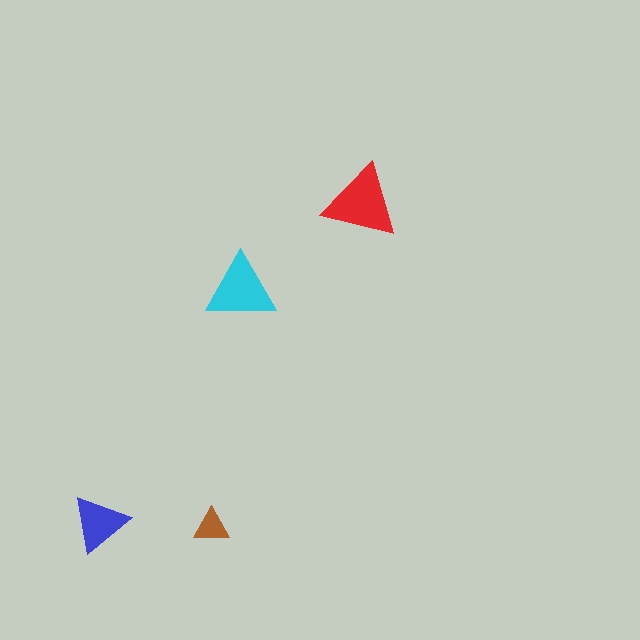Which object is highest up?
The red triangle is topmost.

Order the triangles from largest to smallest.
the red one, the cyan one, the blue one, the brown one.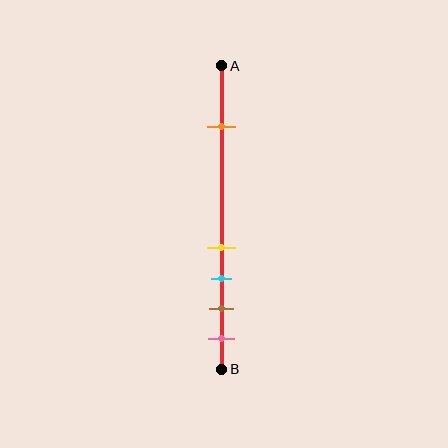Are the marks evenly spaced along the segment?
No, the marks are not evenly spaced.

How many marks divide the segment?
There are 5 marks dividing the segment.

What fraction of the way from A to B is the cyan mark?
The cyan mark is approximately 70% (0.7) of the way from A to B.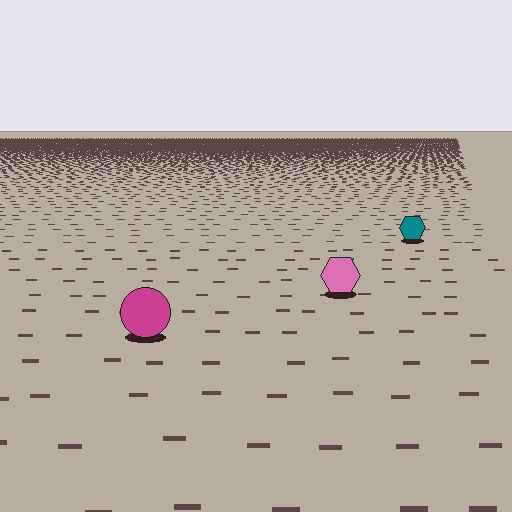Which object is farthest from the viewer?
The teal hexagon is farthest from the viewer. It appears smaller and the ground texture around it is denser.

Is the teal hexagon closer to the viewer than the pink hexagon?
No. The pink hexagon is closer — you can tell from the texture gradient: the ground texture is coarser near it.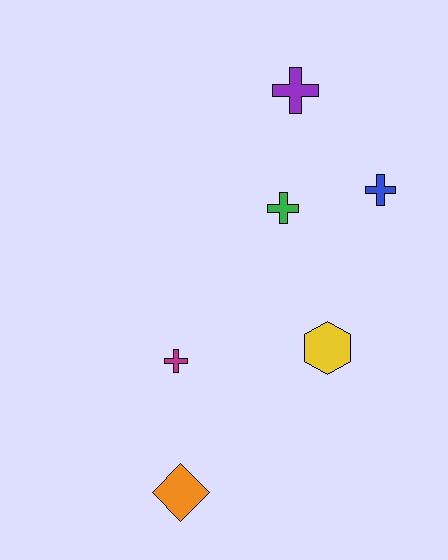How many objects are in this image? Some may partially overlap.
There are 6 objects.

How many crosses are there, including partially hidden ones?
There are 4 crosses.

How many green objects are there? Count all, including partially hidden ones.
There is 1 green object.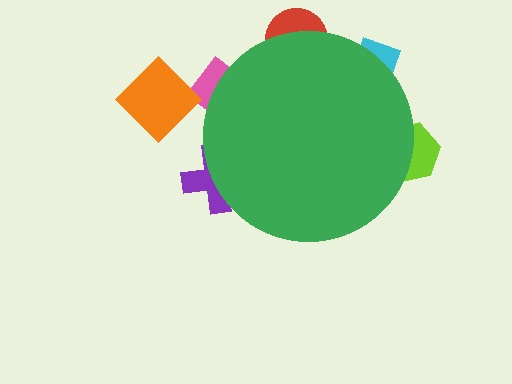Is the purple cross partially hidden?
Yes, the purple cross is partially hidden behind the green circle.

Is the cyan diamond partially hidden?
Yes, the cyan diamond is partially hidden behind the green circle.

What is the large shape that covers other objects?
A green circle.